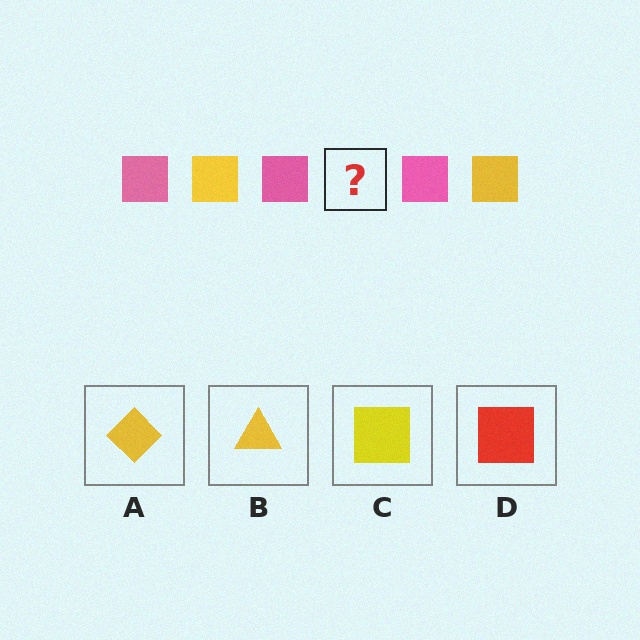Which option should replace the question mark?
Option C.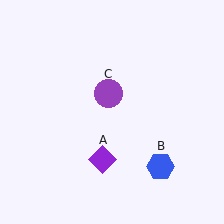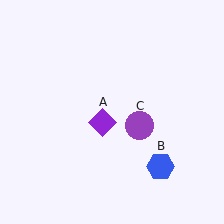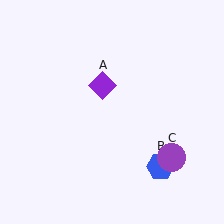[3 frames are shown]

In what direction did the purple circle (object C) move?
The purple circle (object C) moved down and to the right.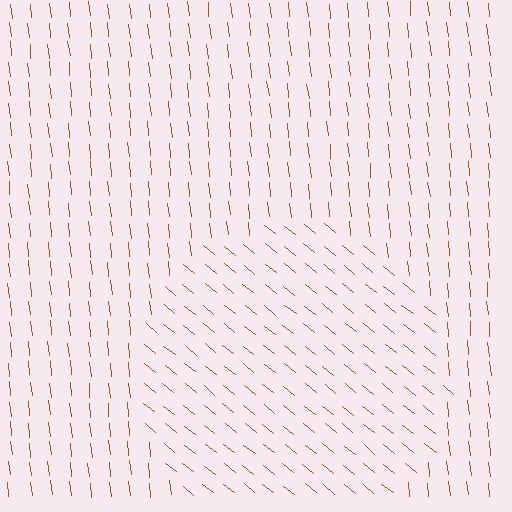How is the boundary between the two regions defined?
The boundary is defined purely by a change in line orientation (approximately 45 degrees difference). All lines are the same color and thickness.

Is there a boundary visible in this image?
Yes, there is a texture boundary formed by a change in line orientation.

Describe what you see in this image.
The image is filled with small brown line segments. A circle region in the image has lines oriented differently from the surrounding lines, creating a visible texture boundary.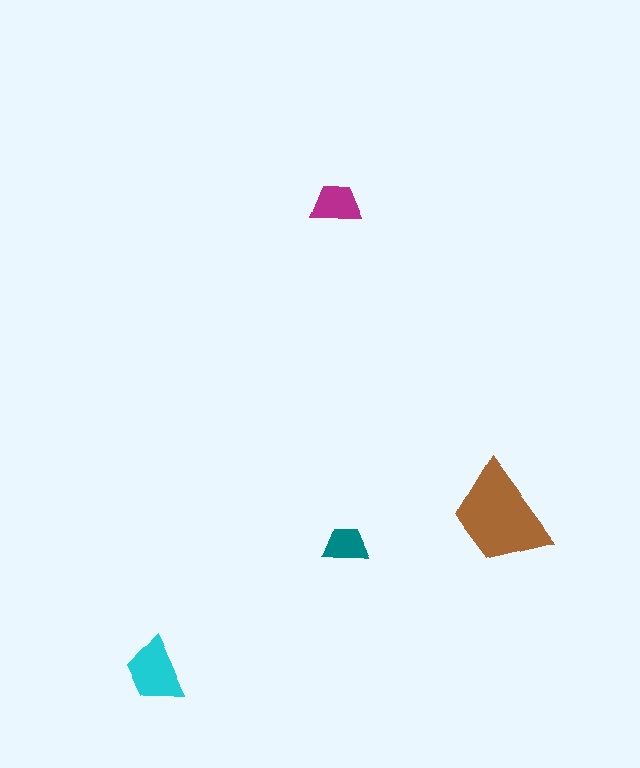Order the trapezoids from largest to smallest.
the brown one, the cyan one, the magenta one, the teal one.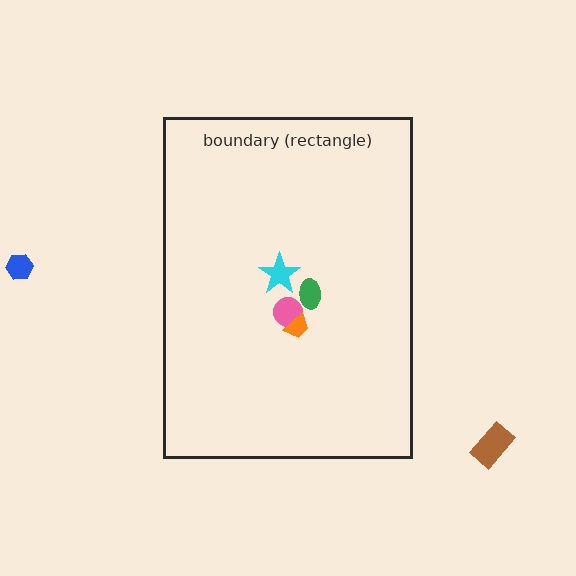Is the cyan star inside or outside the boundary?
Inside.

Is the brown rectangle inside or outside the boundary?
Outside.